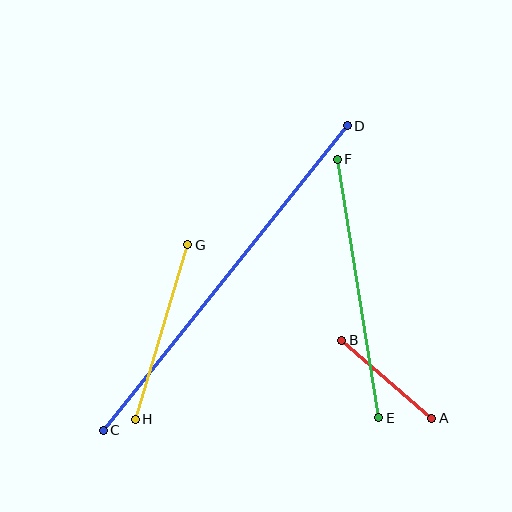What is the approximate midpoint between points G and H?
The midpoint is at approximately (161, 332) pixels.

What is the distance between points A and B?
The distance is approximately 119 pixels.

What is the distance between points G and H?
The distance is approximately 182 pixels.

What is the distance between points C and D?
The distance is approximately 391 pixels.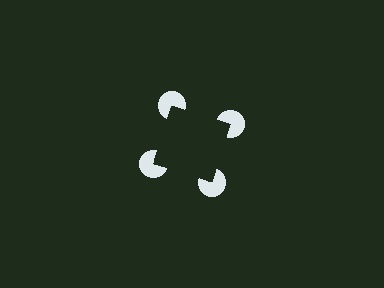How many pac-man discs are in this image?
There are 4 — one at each vertex of the illusory square.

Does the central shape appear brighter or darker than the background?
It typically appears slightly darker than the background, even though no actual brightness change is drawn.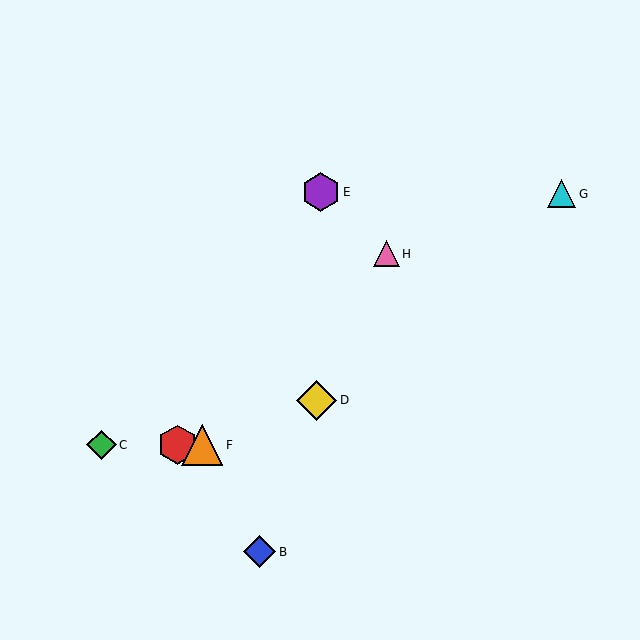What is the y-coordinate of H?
Object H is at y≈254.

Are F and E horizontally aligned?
No, F is at y≈445 and E is at y≈192.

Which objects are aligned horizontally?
Objects A, C, F are aligned horizontally.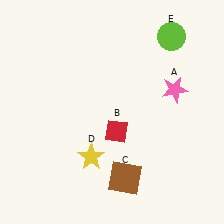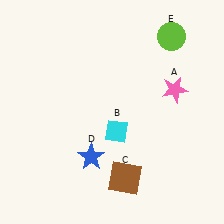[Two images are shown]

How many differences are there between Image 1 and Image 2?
There are 2 differences between the two images.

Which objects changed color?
B changed from red to cyan. D changed from yellow to blue.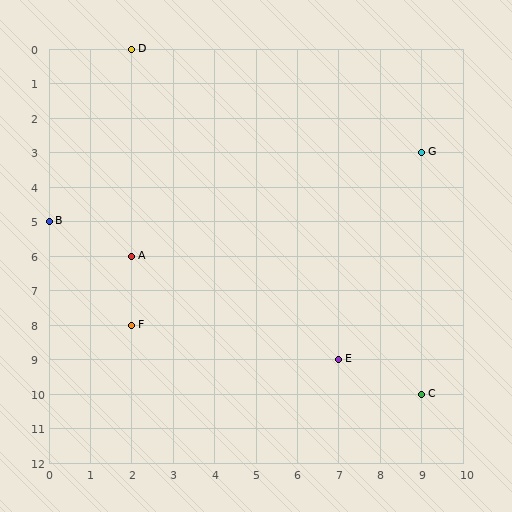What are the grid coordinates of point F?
Point F is at grid coordinates (2, 8).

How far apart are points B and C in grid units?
Points B and C are 9 columns and 5 rows apart (about 10.3 grid units diagonally).